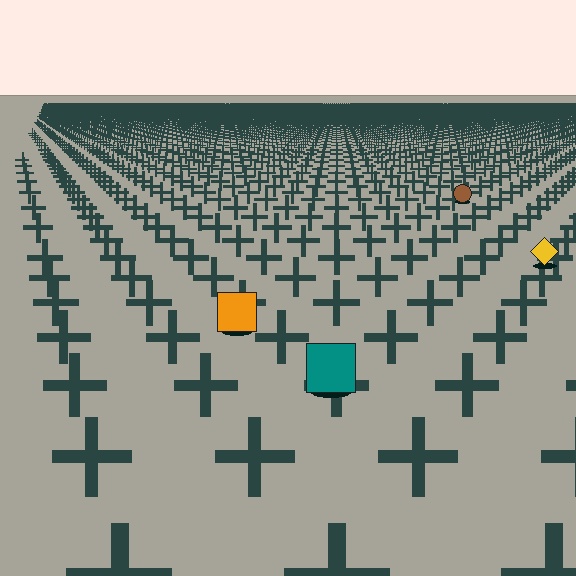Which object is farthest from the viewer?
The brown circle is farthest from the viewer. It appears smaller and the ground texture around it is denser.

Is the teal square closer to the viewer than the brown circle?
Yes. The teal square is closer — you can tell from the texture gradient: the ground texture is coarser near it.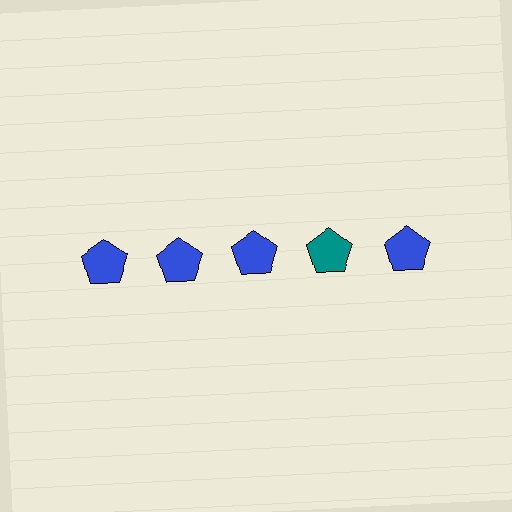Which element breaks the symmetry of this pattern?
The teal pentagon in the top row, second from right column breaks the symmetry. All other shapes are blue pentagons.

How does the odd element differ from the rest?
It has a different color: teal instead of blue.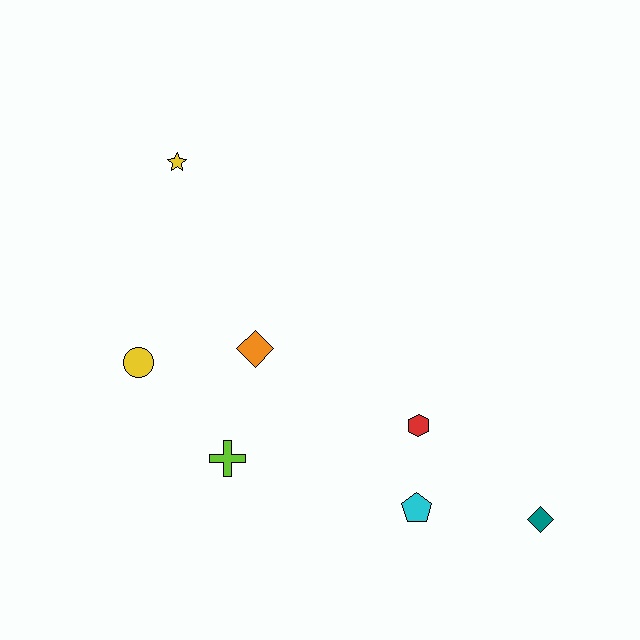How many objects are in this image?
There are 7 objects.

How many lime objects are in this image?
There is 1 lime object.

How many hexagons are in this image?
There is 1 hexagon.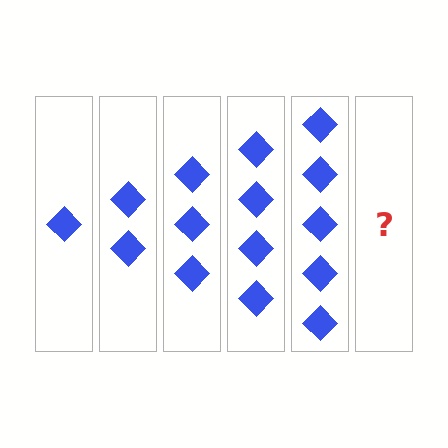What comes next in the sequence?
The next element should be 6 diamonds.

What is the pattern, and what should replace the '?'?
The pattern is that each step adds one more diamond. The '?' should be 6 diamonds.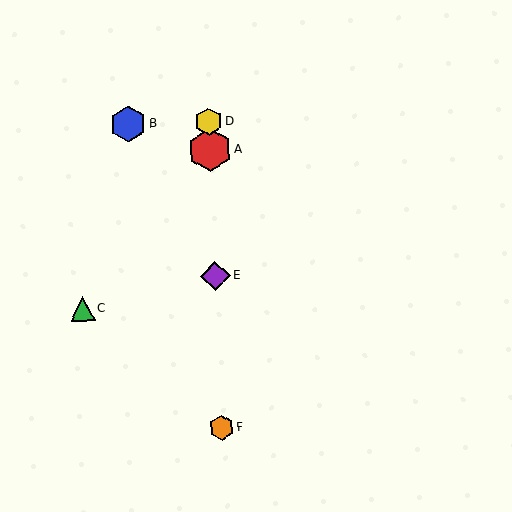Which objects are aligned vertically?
Objects A, D, E, F are aligned vertically.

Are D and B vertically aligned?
No, D is at x≈208 and B is at x≈128.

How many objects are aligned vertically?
4 objects (A, D, E, F) are aligned vertically.